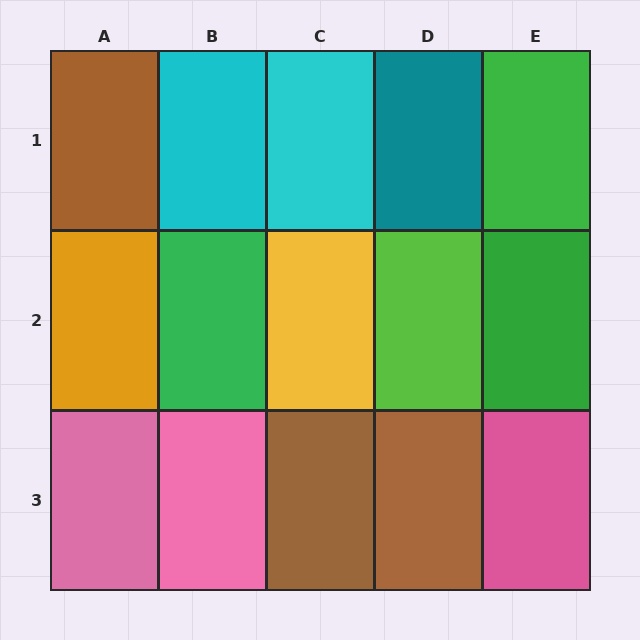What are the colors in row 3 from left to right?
Pink, pink, brown, brown, pink.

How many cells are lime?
1 cell is lime.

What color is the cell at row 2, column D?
Lime.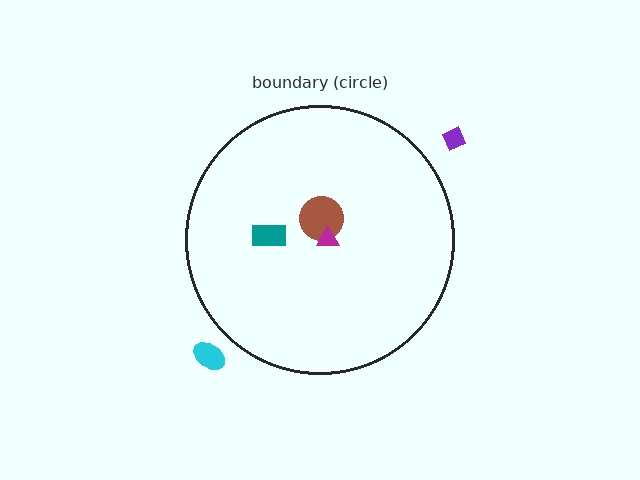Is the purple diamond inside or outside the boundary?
Outside.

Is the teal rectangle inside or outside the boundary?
Inside.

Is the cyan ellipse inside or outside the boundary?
Outside.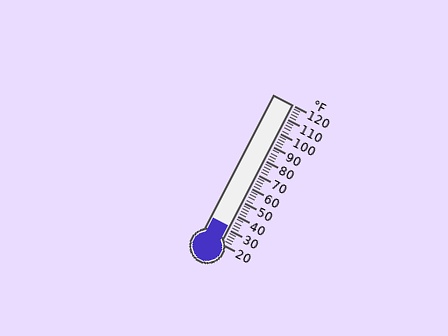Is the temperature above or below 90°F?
The temperature is below 90°F.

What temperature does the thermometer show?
The thermometer shows approximately 32°F.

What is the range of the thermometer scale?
The thermometer scale ranges from 20°F to 120°F.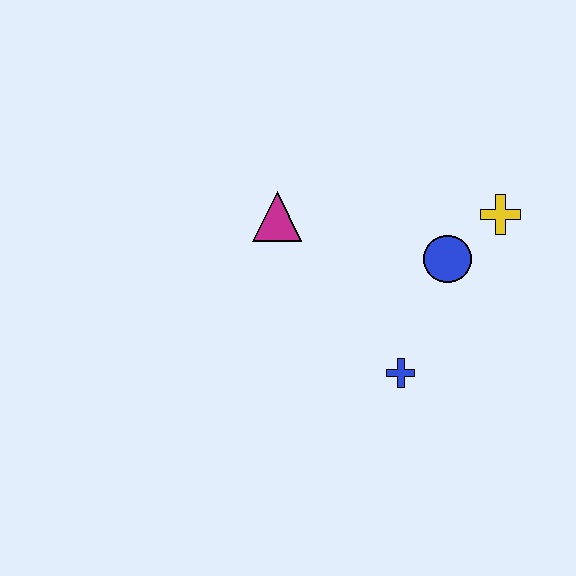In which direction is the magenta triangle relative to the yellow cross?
The magenta triangle is to the left of the yellow cross.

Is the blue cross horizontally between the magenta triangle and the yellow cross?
Yes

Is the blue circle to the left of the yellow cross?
Yes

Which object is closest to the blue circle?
The yellow cross is closest to the blue circle.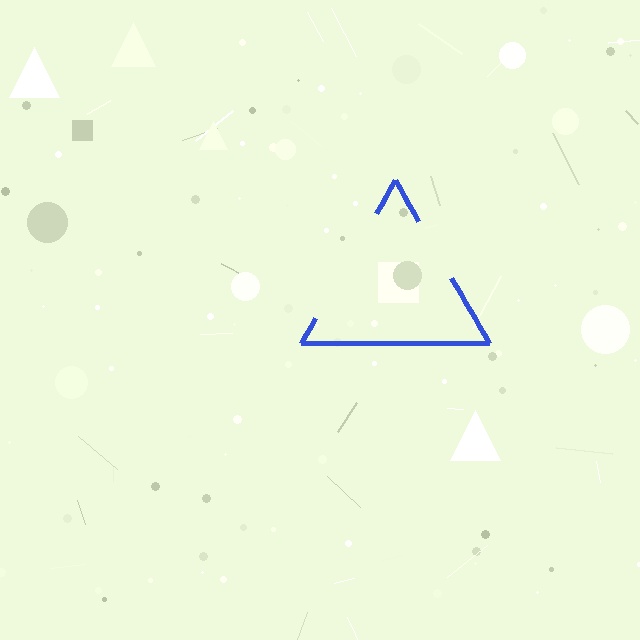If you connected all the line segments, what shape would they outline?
They would outline a triangle.